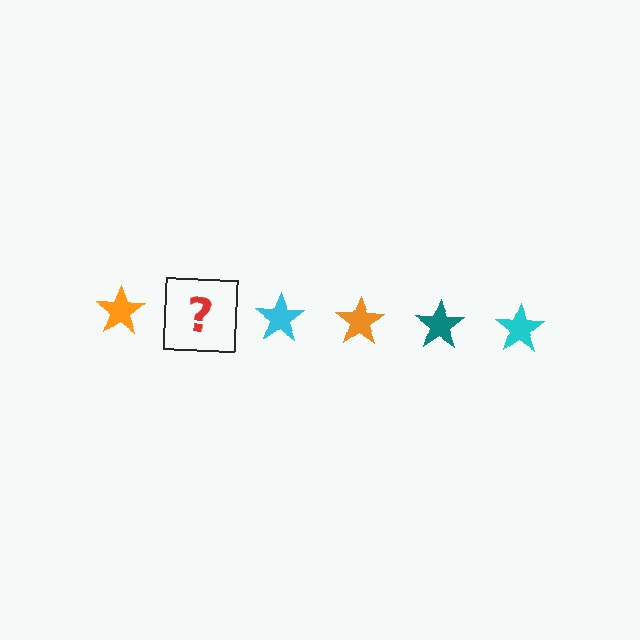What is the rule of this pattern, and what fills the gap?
The rule is that the pattern cycles through orange, teal, cyan stars. The gap should be filled with a teal star.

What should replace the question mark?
The question mark should be replaced with a teal star.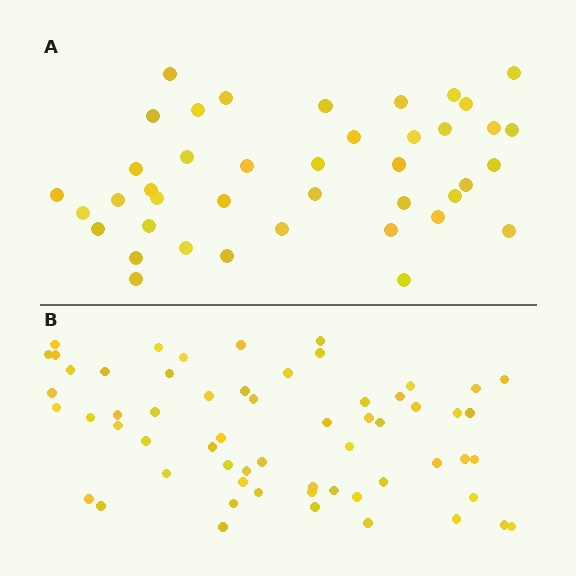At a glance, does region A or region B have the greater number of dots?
Region B (the bottom region) has more dots.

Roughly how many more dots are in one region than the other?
Region B has approximately 20 more dots than region A.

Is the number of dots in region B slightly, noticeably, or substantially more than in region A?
Region B has substantially more. The ratio is roughly 1.5 to 1.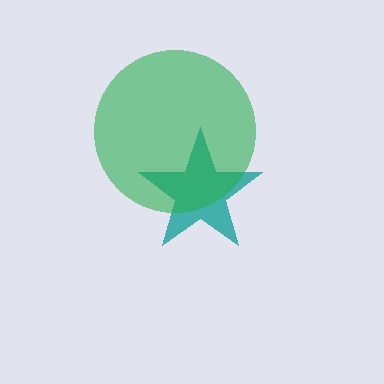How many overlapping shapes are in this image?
There are 2 overlapping shapes in the image.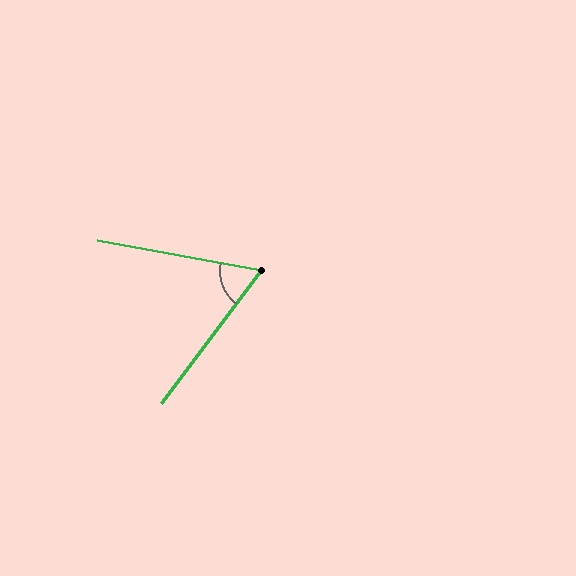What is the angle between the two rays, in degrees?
Approximately 64 degrees.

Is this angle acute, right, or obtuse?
It is acute.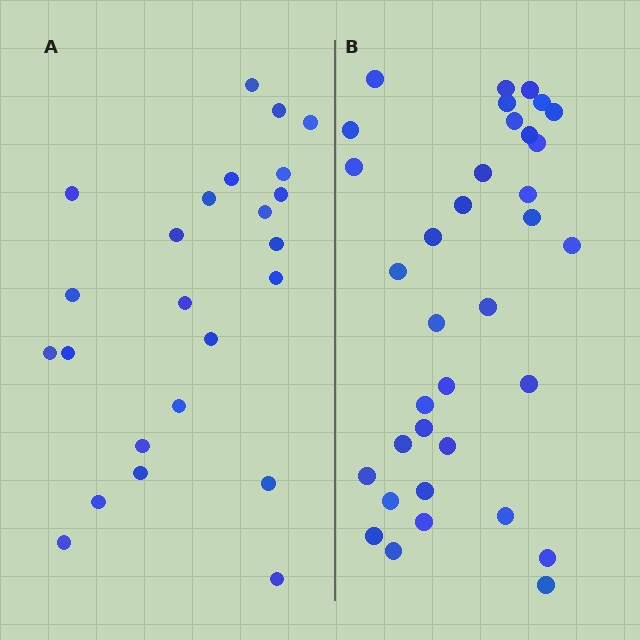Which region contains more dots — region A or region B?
Region B (the right region) has more dots.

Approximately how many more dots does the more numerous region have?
Region B has roughly 12 or so more dots than region A.